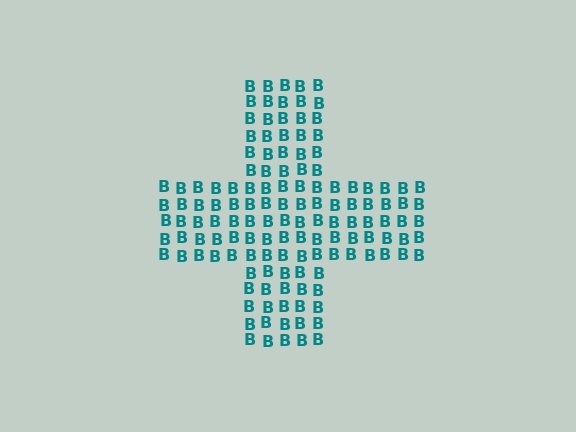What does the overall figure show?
The overall figure shows a cross.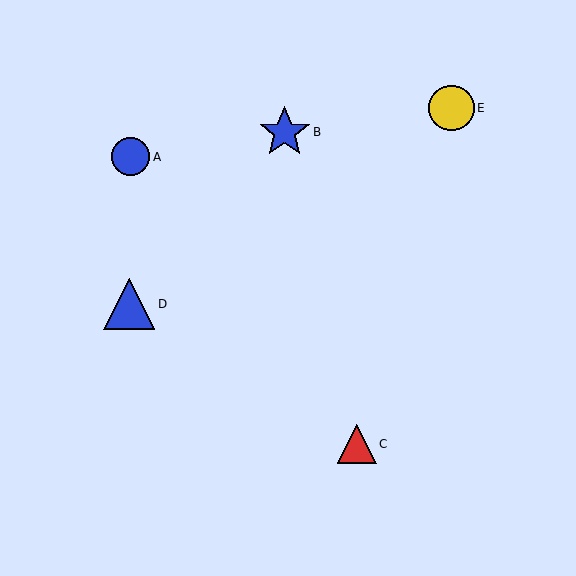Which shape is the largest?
The blue star (labeled B) is the largest.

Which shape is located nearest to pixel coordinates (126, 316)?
The blue triangle (labeled D) at (129, 304) is nearest to that location.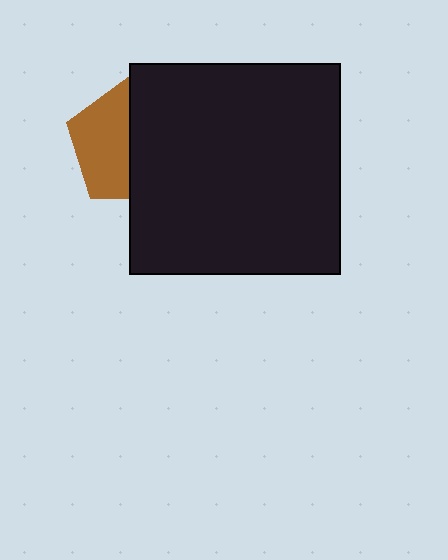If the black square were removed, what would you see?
You would see the complete brown pentagon.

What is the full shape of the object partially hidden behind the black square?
The partially hidden object is a brown pentagon.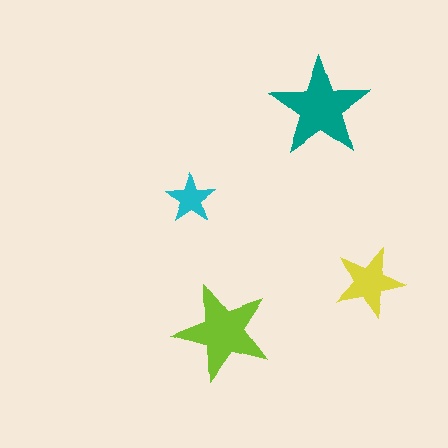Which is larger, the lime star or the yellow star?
The lime one.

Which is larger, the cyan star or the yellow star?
The yellow one.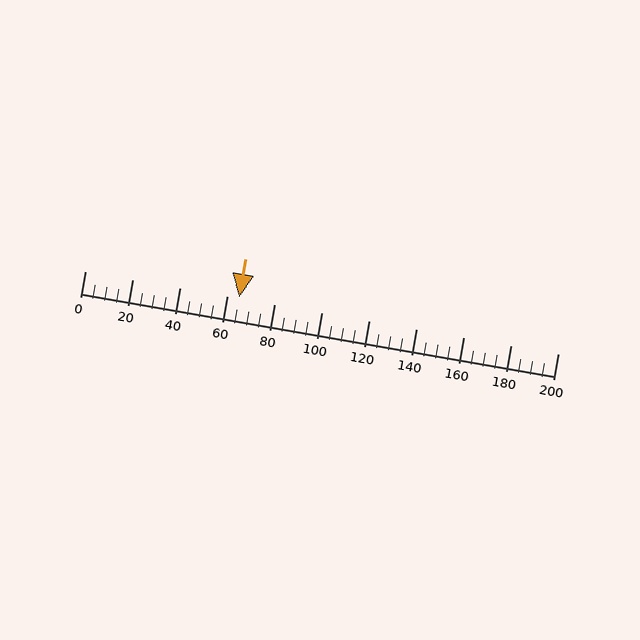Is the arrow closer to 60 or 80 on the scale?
The arrow is closer to 60.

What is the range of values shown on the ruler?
The ruler shows values from 0 to 200.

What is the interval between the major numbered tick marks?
The major tick marks are spaced 20 units apart.